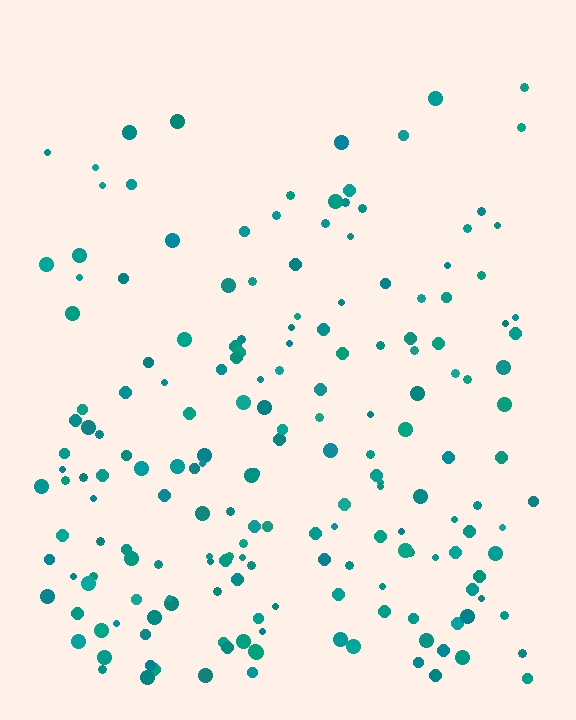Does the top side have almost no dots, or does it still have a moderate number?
Still a moderate number, just noticeably fewer than the bottom.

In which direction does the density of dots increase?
From top to bottom, with the bottom side densest.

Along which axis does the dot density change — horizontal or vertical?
Vertical.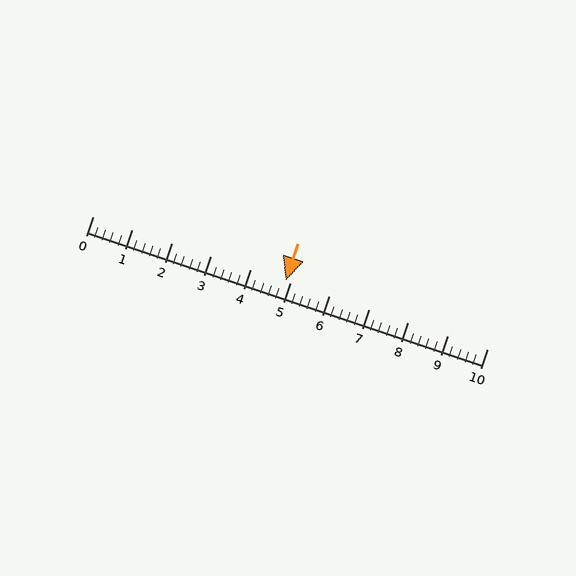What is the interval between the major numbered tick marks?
The major tick marks are spaced 1 units apart.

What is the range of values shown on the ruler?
The ruler shows values from 0 to 10.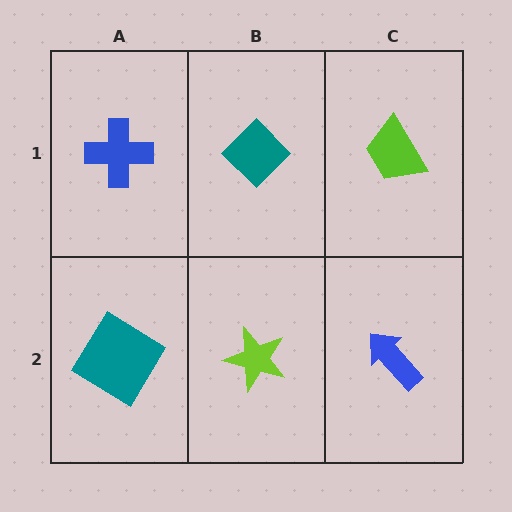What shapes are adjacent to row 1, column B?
A lime star (row 2, column B), a blue cross (row 1, column A), a lime trapezoid (row 1, column C).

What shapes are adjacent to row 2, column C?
A lime trapezoid (row 1, column C), a lime star (row 2, column B).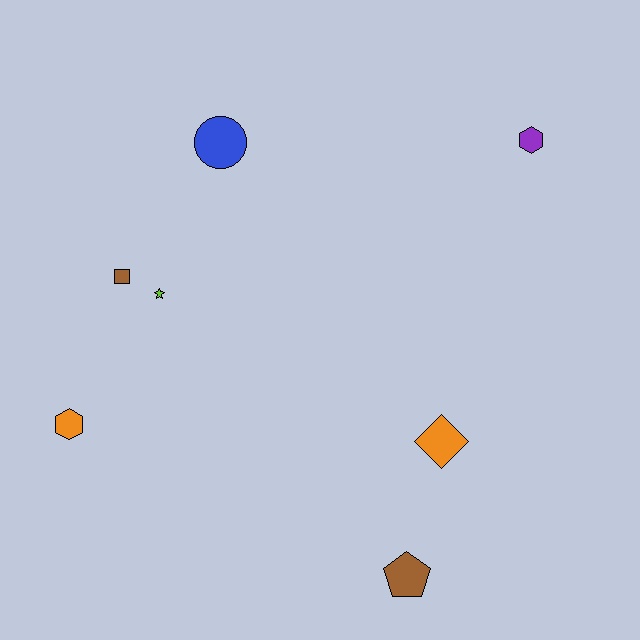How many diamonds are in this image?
There is 1 diamond.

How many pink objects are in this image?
There are no pink objects.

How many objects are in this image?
There are 7 objects.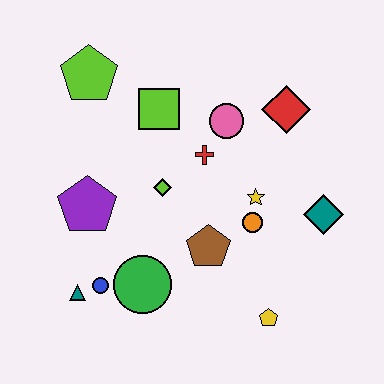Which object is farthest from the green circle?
The red diamond is farthest from the green circle.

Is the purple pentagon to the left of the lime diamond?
Yes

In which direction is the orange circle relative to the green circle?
The orange circle is to the right of the green circle.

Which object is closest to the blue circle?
The teal triangle is closest to the blue circle.